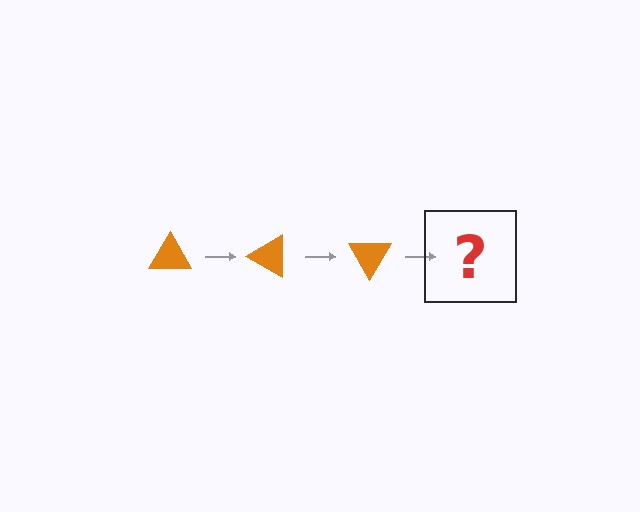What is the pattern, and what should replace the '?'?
The pattern is that the triangle rotates 30 degrees each step. The '?' should be an orange triangle rotated 90 degrees.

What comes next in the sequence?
The next element should be an orange triangle rotated 90 degrees.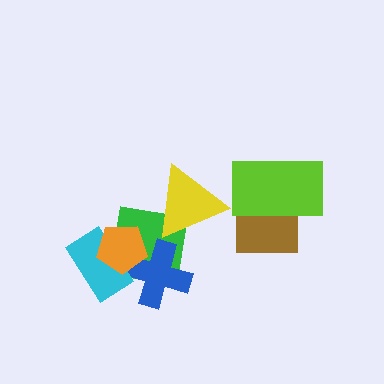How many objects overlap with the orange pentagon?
3 objects overlap with the orange pentagon.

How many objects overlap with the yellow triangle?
1 object overlaps with the yellow triangle.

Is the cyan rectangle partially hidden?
Yes, it is partially covered by another shape.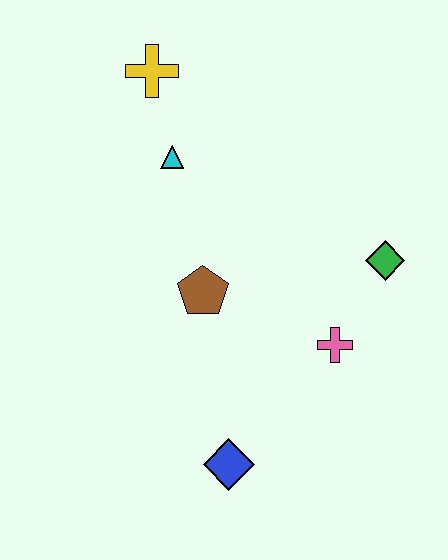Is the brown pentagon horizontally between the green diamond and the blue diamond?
No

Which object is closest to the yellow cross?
The cyan triangle is closest to the yellow cross.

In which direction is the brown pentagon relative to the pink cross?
The brown pentagon is to the left of the pink cross.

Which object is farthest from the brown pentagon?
The yellow cross is farthest from the brown pentagon.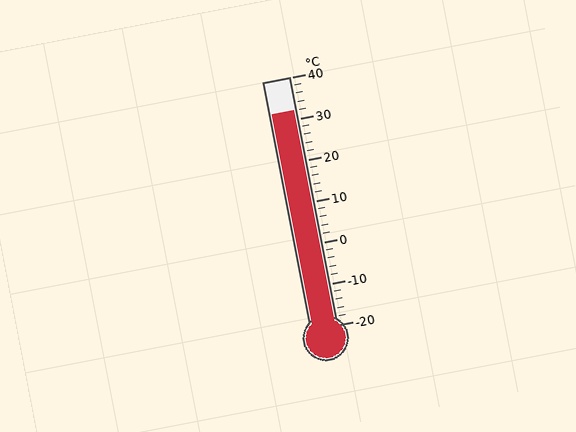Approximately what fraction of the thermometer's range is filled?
The thermometer is filled to approximately 85% of its range.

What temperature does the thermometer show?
The thermometer shows approximately 32°C.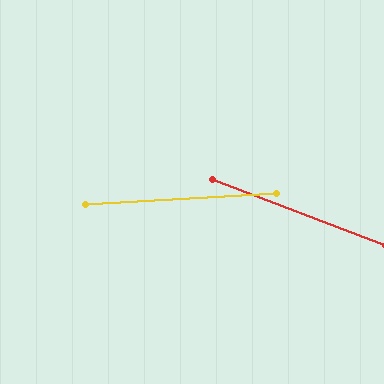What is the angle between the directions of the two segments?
Approximately 24 degrees.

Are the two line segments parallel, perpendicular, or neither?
Neither parallel nor perpendicular — they differ by about 24°.